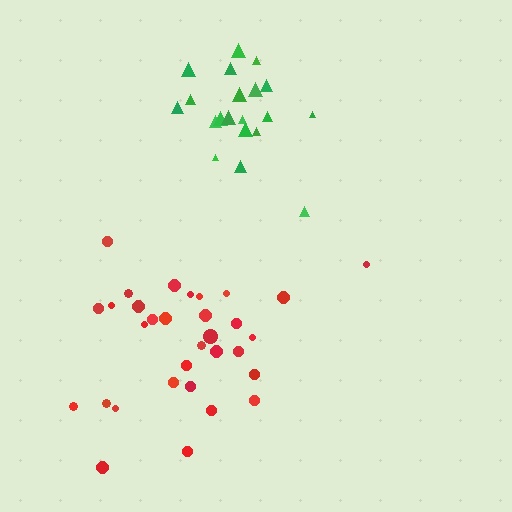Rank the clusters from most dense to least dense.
green, red.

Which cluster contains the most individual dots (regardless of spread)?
Red (32).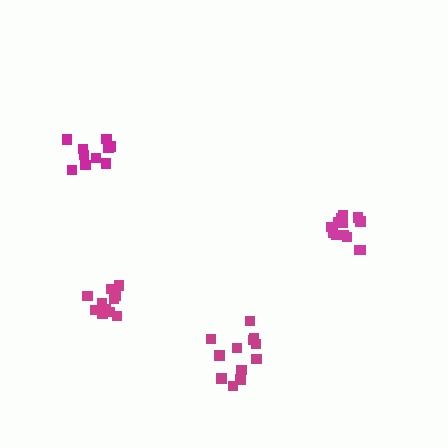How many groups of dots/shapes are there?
There are 4 groups.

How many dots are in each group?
Group 1: 12 dots, Group 2: 12 dots, Group 3: 13 dots, Group 4: 10 dots (47 total).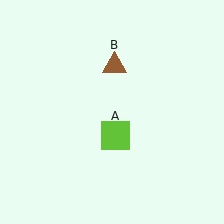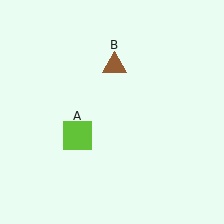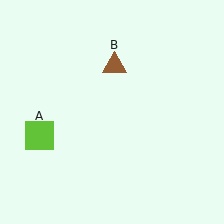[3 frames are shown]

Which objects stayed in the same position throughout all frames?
Brown triangle (object B) remained stationary.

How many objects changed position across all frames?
1 object changed position: lime square (object A).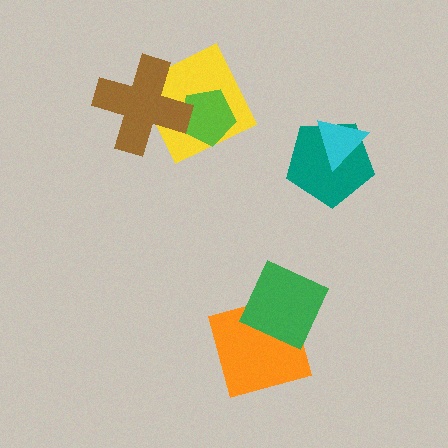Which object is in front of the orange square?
The green diamond is in front of the orange square.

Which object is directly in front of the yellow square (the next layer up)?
The lime pentagon is directly in front of the yellow square.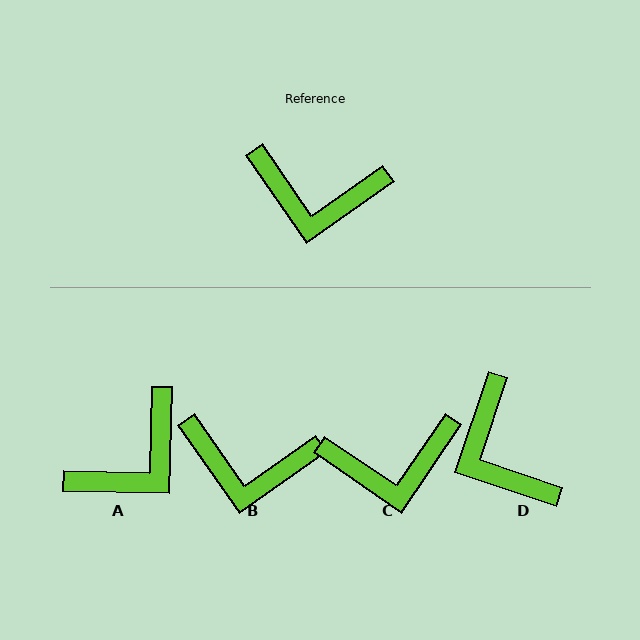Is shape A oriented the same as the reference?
No, it is off by about 54 degrees.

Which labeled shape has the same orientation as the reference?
B.